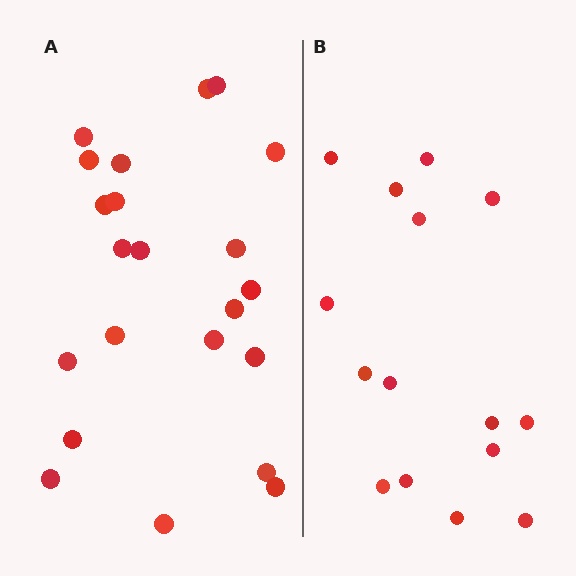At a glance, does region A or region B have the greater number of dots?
Region A (the left region) has more dots.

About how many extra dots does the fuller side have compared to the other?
Region A has roughly 8 or so more dots than region B.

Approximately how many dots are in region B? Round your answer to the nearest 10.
About 20 dots. (The exact count is 15, which rounds to 20.)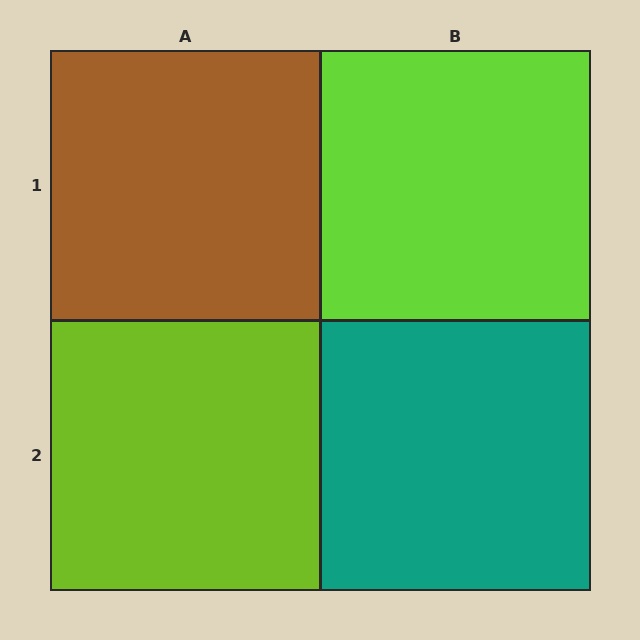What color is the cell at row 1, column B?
Lime.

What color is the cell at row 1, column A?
Brown.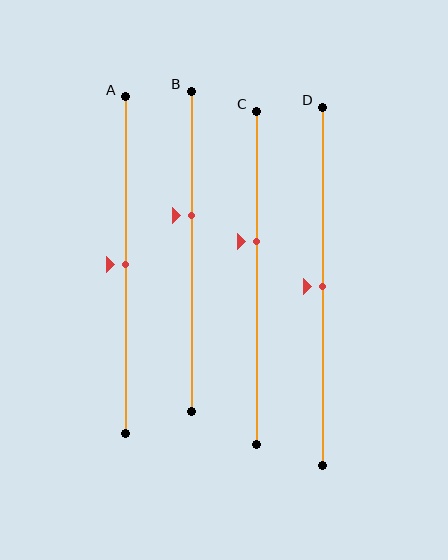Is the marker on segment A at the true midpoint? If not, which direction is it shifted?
Yes, the marker on segment A is at the true midpoint.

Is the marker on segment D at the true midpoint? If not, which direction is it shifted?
Yes, the marker on segment D is at the true midpoint.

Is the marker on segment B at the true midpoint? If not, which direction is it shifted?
No, the marker on segment B is shifted upward by about 11% of the segment length.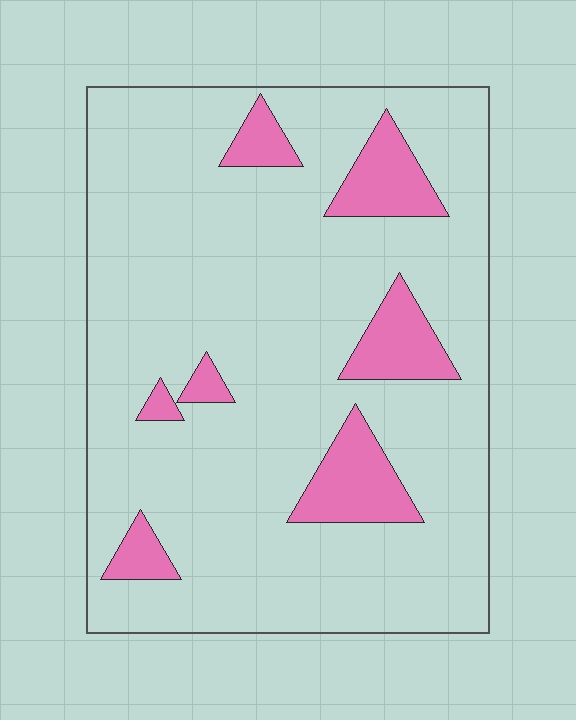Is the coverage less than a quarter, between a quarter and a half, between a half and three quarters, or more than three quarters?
Less than a quarter.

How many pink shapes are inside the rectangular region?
7.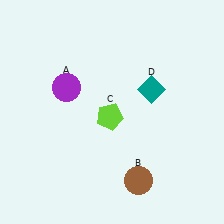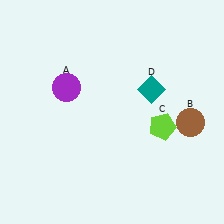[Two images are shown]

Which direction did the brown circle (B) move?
The brown circle (B) moved up.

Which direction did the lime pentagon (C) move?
The lime pentagon (C) moved right.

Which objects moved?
The objects that moved are: the brown circle (B), the lime pentagon (C).